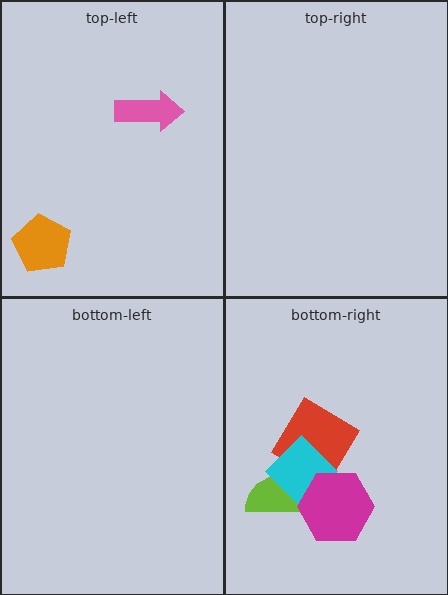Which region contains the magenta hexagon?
The bottom-right region.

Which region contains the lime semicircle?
The bottom-right region.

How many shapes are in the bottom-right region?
4.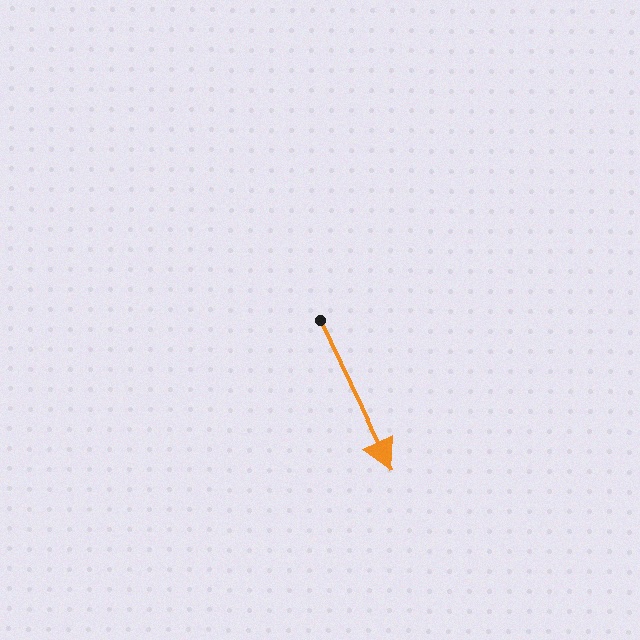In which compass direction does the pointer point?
Southeast.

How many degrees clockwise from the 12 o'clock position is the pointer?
Approximately 154 degrees.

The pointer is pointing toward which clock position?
Roughly 5 o'clock.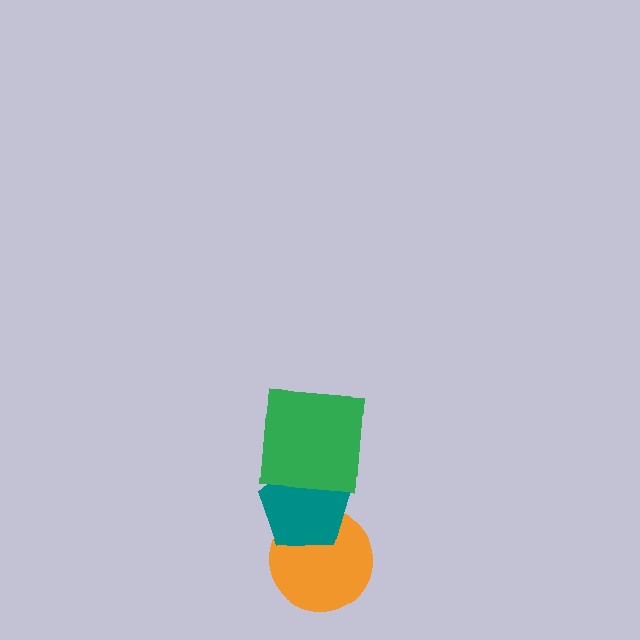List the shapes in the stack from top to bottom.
From top to bottom: the green square, the teal pentagon, the orange circle.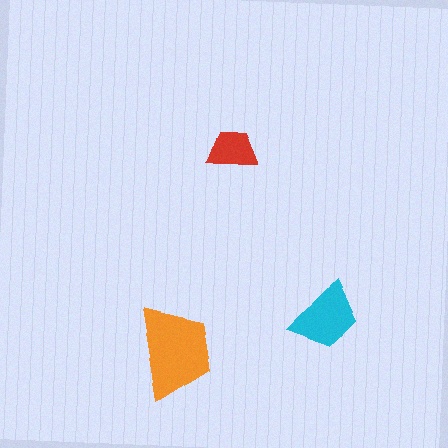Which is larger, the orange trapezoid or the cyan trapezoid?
The orange one.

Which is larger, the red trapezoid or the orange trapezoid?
The orange one.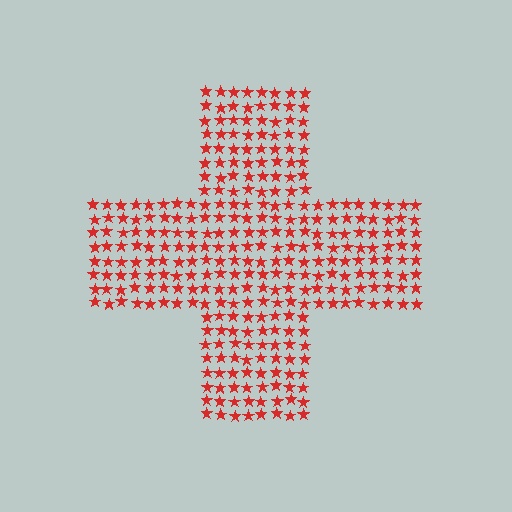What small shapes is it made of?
It is made of small stars.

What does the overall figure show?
The overall figure shows a cross.